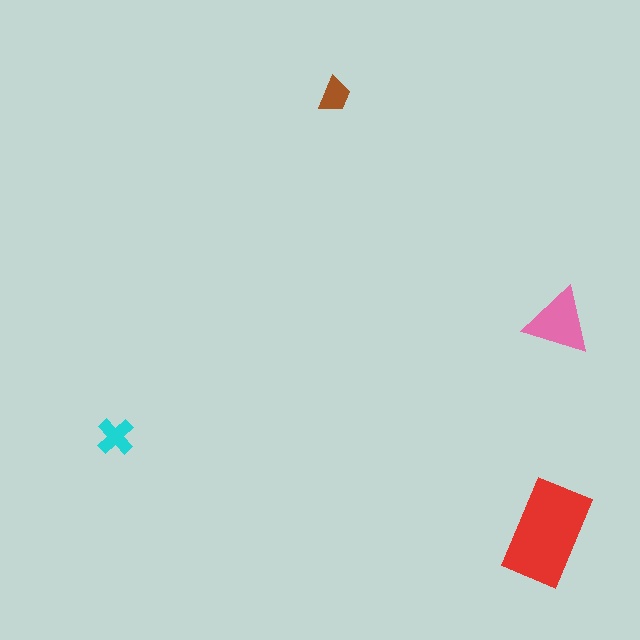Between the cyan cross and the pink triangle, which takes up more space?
The pink triangle.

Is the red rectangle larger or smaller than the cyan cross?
Larger.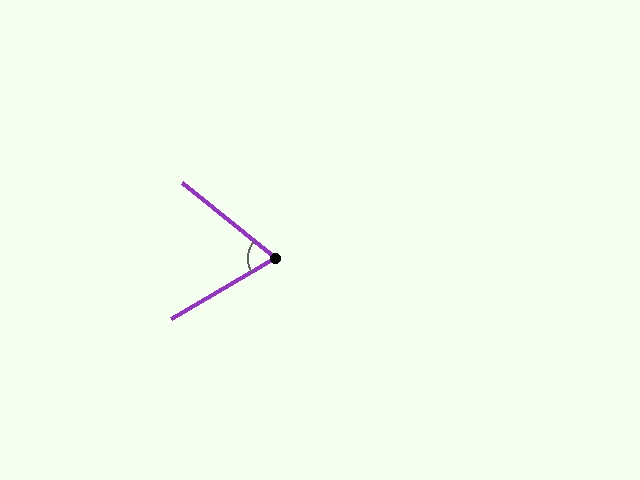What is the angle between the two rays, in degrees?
Approximately 70 degrees.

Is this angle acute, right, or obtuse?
It is acute.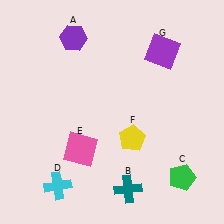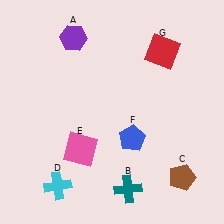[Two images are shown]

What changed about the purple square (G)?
In Image 1, G is purple. In Image 2, it changed to red.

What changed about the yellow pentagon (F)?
In Image 1, F is yellow. In Image 2, it changed to blue.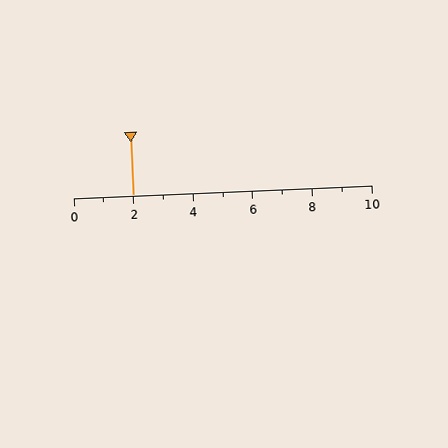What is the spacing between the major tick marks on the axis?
The major ticks are spaced 2 apart.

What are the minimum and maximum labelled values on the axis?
The axis runs from 0 to 10.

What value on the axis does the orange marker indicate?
The marker indicates approximately 2.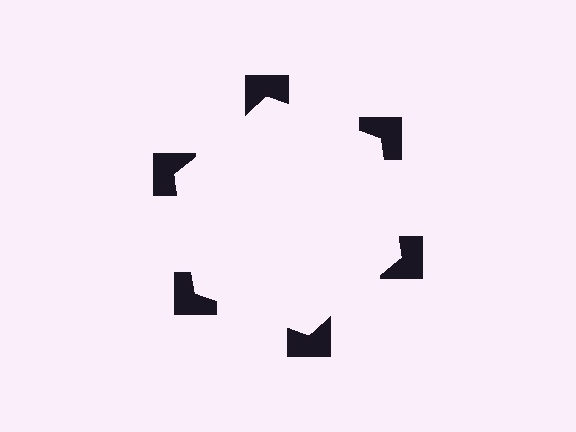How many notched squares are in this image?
There are 6 — one at each vertex of the illusory hexagon.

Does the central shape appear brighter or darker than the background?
It typically appears slightly brighter than the background, even though no actual brightness change is drawn.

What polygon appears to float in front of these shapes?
An illusory hexagon — its edges are inferred from the aligned wedge cuts in the notched squares, not physically drawn.